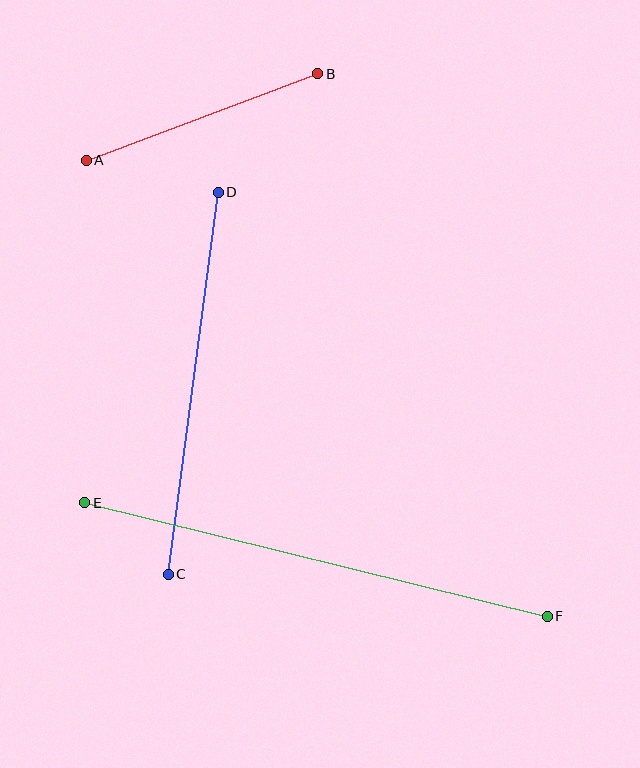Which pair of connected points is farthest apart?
Points E and F are farthest apart.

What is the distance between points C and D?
The distance is approximately 386 pixels.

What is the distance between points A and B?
The distance is approximately 247 pixels.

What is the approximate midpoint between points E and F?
The midpoint is at approximately (316, 560) pixels.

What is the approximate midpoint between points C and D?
The midpoint is at approximately (193, 383) pixels.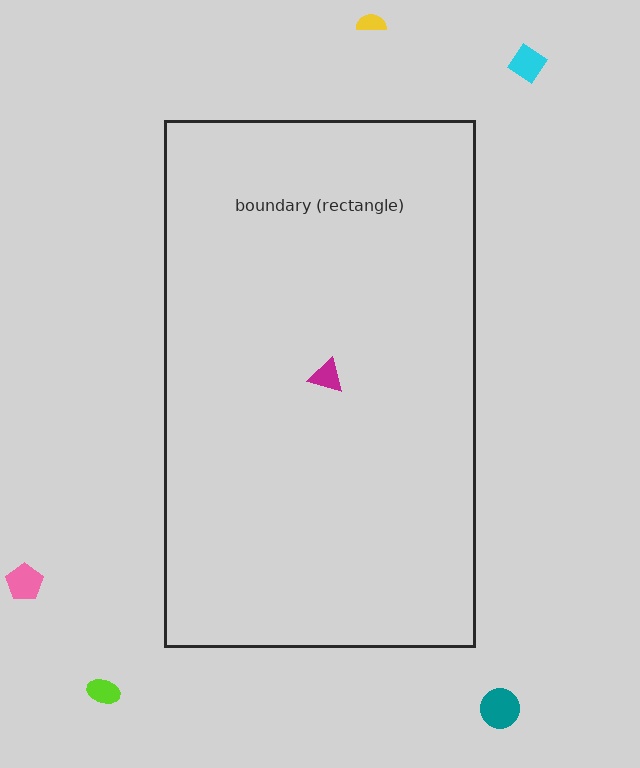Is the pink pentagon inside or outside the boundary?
Outside.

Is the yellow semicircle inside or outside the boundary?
Outside.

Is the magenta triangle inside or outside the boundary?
Inside.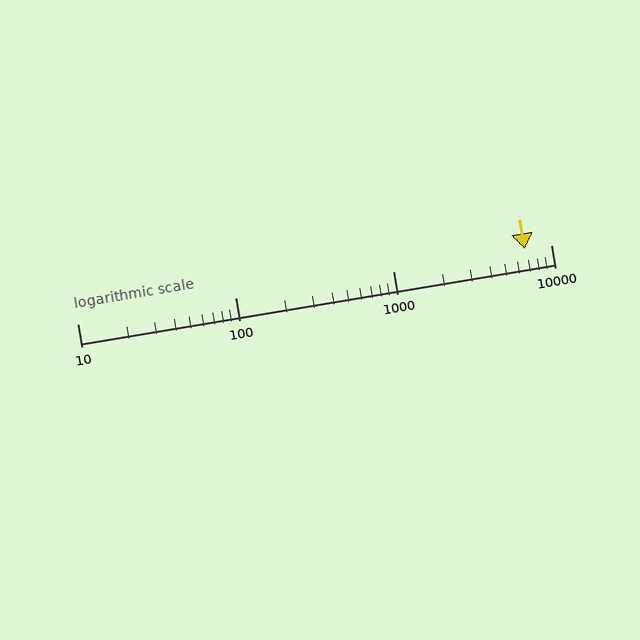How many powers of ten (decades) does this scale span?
The scale spans 3 decades, from 10 to 10000.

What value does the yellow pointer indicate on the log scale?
The pointer indicates approximately 6800.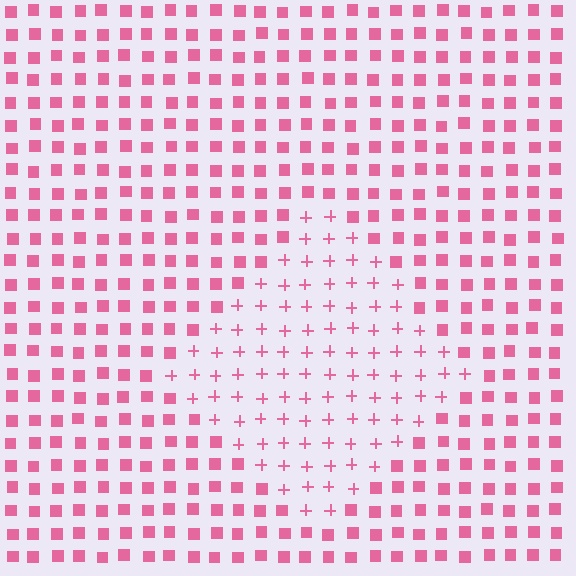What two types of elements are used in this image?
The image uses plus signs inside the diamond region and squares outside it.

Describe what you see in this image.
The image is filled with small pink elements arranged in a uniform grid. A diamond-shaped region contains plus signs, while the surrounding area contains squares. The boundary is defined purely by the change in element shape.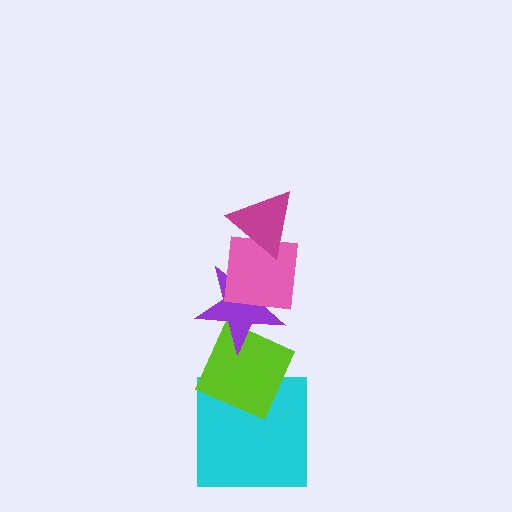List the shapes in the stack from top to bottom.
From top to bottom: the magenta triangle, the pink square, the purple star, the lime diamond, the cyan square.